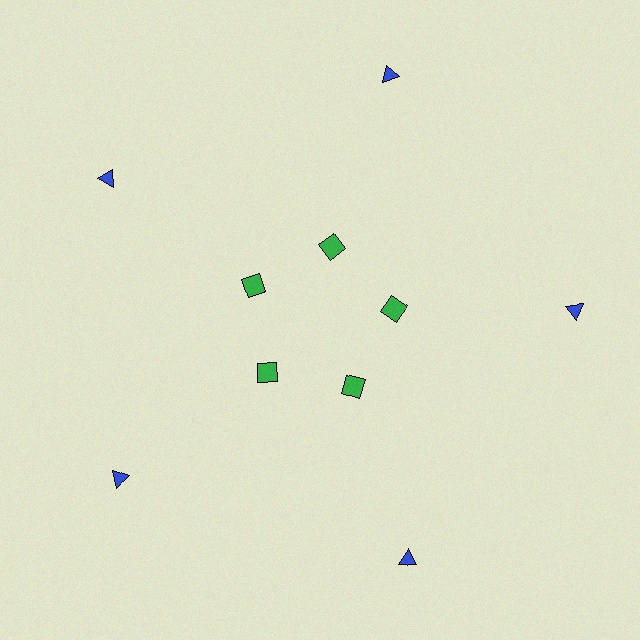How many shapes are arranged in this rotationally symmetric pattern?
There are 10 shapes, arranged in 5 groups of 2.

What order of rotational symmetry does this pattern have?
This pattern has 5-fold rotational symmetry.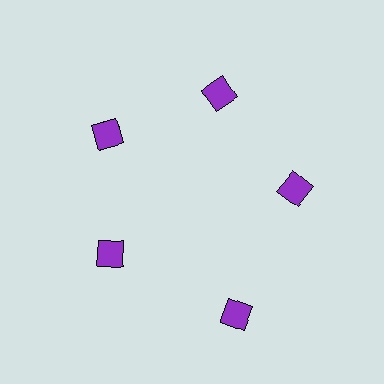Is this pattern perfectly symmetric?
No. The 5 purple squares are arranged in a ring, but one element near the 5 o'clock position is pushed outward from the center, breaking the 5-fold rotational symmetry.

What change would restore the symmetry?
The symmetry would be restored by moving it inward, back onto the ring so that all 5 squares sit at equal angles and equal distance from the center.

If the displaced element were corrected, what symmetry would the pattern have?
It would have 5-fold rotational symmetry — the pattern would map onto itself every 72 degrees.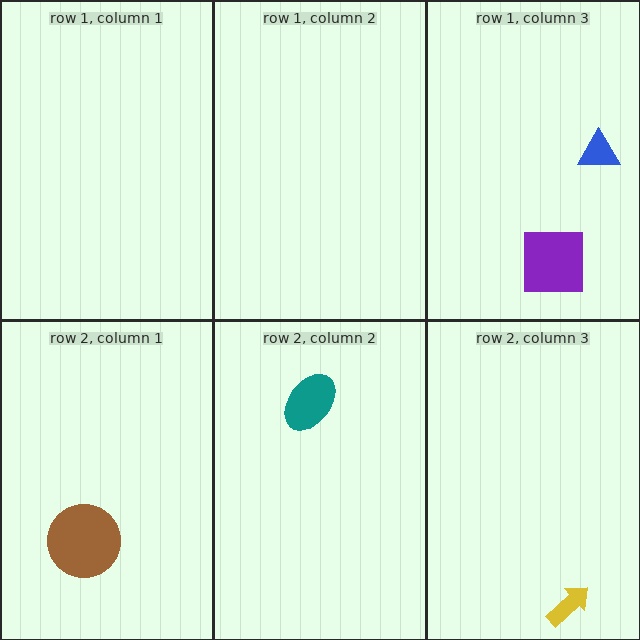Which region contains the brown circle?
The row 2, column 1 region.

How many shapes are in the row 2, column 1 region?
1.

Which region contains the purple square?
The row 1, column 3 region.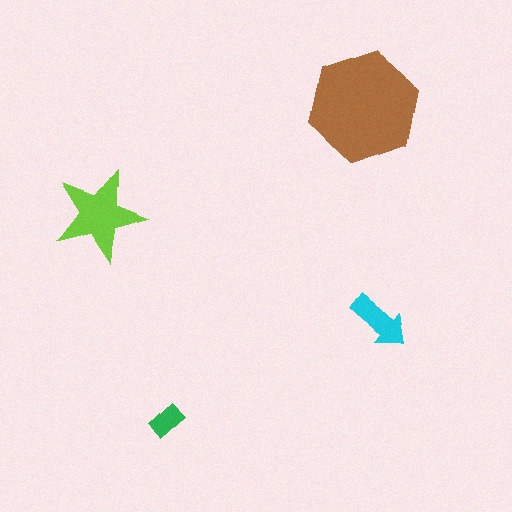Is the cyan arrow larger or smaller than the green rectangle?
Larger.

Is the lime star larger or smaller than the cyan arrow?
Larger.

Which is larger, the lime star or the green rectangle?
The lime star.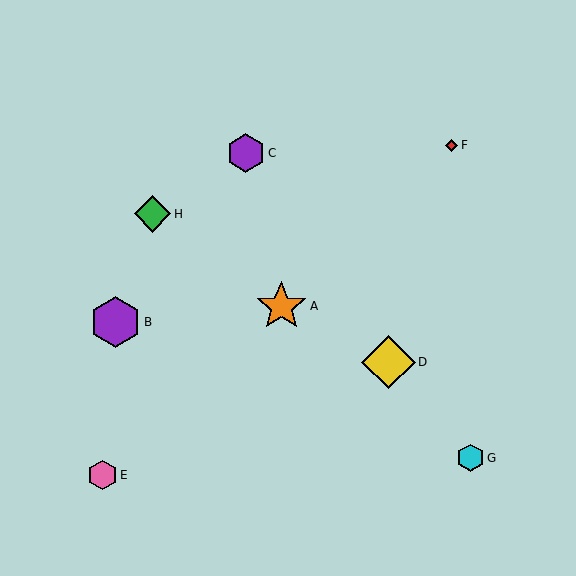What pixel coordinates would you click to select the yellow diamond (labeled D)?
Click at (388, 362) to select the yellow diamond D.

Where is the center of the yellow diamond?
The center of the yellow diamond is at (388, 362).